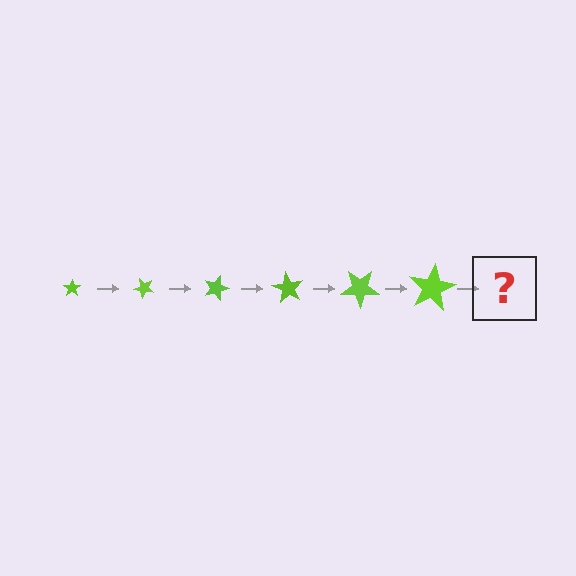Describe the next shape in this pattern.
It should be a star, larger than the previous one and rotated 270 degrees from the start.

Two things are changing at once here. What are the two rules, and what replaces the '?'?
The two rules are that the star grows larger each step and it rotates 45 degrees each step. The '?' should be a star, larger than the previous one and rotated 270 degrees from the start.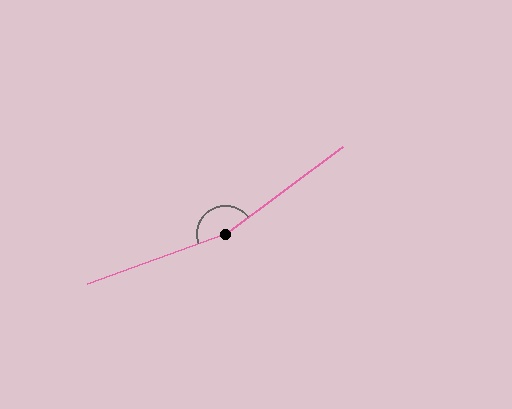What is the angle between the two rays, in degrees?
Approximately 163 degrees.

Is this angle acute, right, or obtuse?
It is obtuse.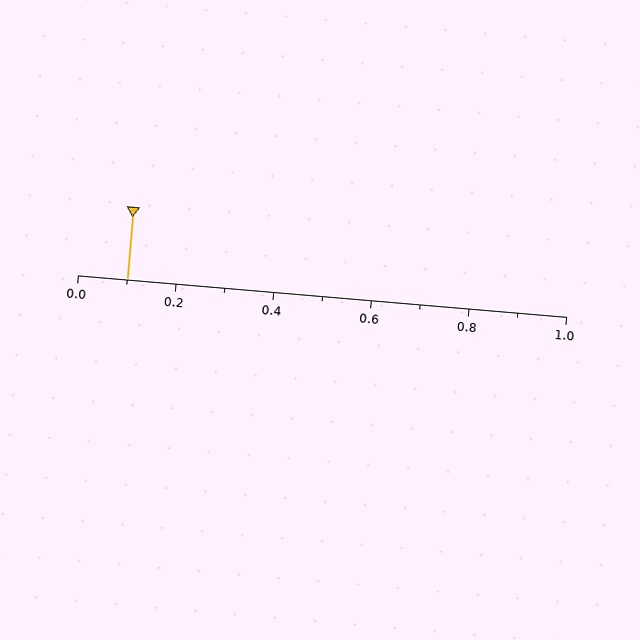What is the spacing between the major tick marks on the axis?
The major ticks are spaced 0.2 apart.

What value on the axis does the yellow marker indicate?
The marker indicates approximately 0.1.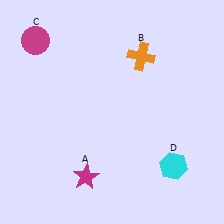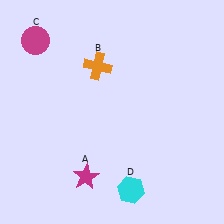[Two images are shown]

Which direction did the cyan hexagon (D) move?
The cyan hexagon (D) moved left.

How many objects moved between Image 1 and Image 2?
2 objects moved between the two images.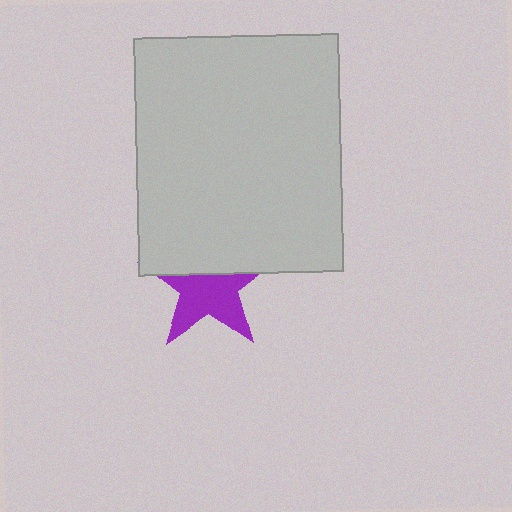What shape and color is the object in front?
The object in front is a light gray rectangle.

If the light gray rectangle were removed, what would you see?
You would see the complete purple star.